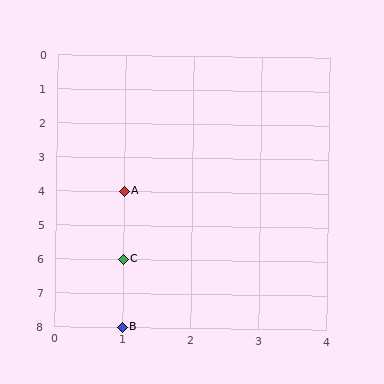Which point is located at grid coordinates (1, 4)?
Point A is at (1, 4).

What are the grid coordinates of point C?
Point C is at grid coordinates (1, 6).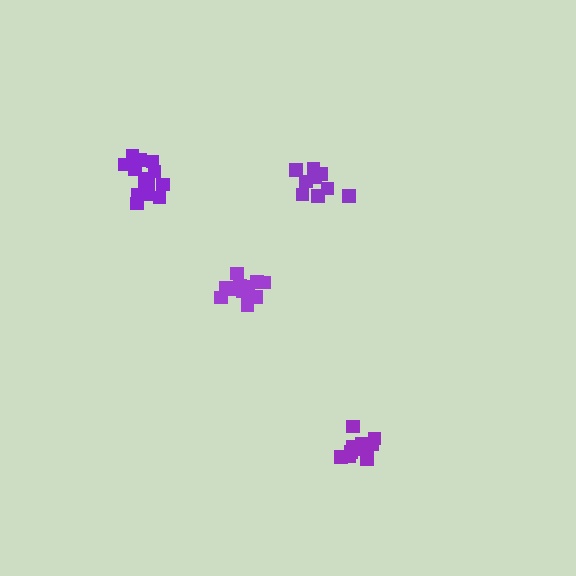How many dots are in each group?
Group 1: 12 dots, Group 2: 12 dots, Group 3: 9 dots, Group 4: 14 dots (47 total).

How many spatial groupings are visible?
There are 4 spatial groupings.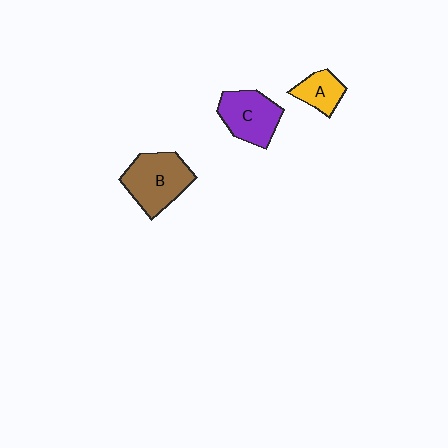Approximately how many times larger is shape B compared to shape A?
Approximately 2.0 times.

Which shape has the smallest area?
Shape A (yellow).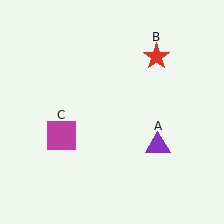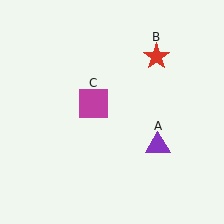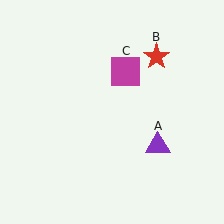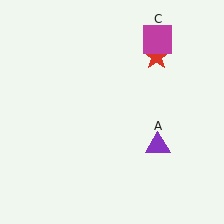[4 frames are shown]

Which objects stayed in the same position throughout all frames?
Purple triangle (object A) and red star (object B) remained stationary.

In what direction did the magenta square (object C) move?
The magenta square (object C) moved up and to the right.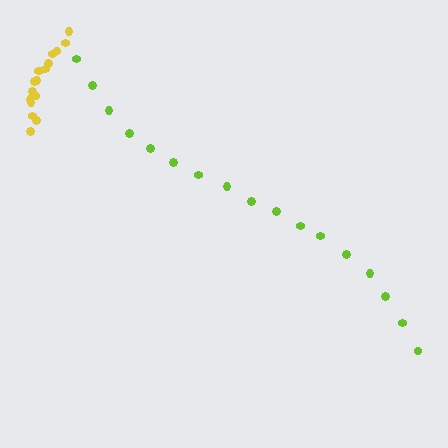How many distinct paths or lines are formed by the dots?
There are 2 distinct paths.